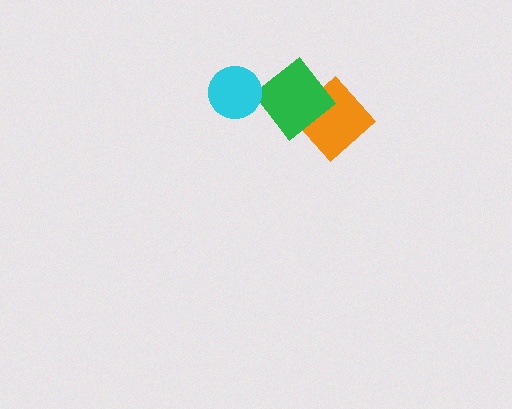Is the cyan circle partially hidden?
No, no other shape covers it.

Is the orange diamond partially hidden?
Yes, it is partially covered by another shape.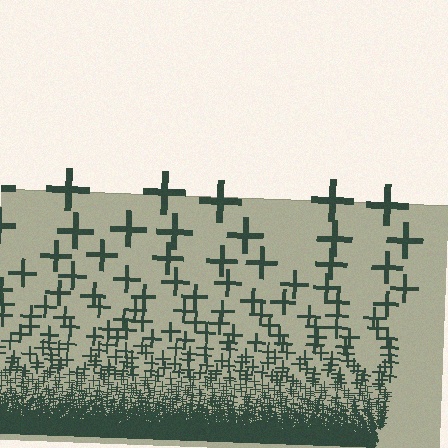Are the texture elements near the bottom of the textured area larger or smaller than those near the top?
Smaller. The gradient is inverted — elements near the bottom are smaller and denser.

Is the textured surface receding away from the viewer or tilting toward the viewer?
The surface appears to tilt toward the viewer. Texture elements get larger and sparser toward the top.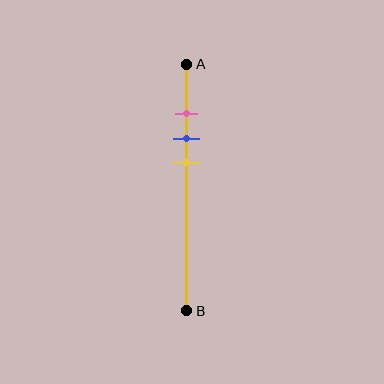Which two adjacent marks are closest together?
The pink and blue marks are the closest adjacent pair.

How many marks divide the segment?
There are 3 marks dividing the segment.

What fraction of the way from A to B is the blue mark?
The blue mark is approximately 30% (0.3) of the way from A to B.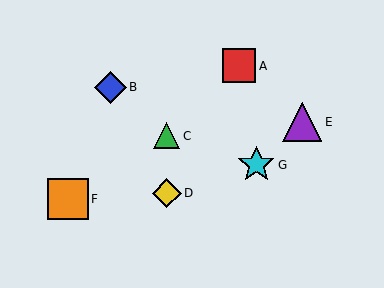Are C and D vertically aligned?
Yes, both are at x≈167.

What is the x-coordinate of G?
Object G is at x≈256.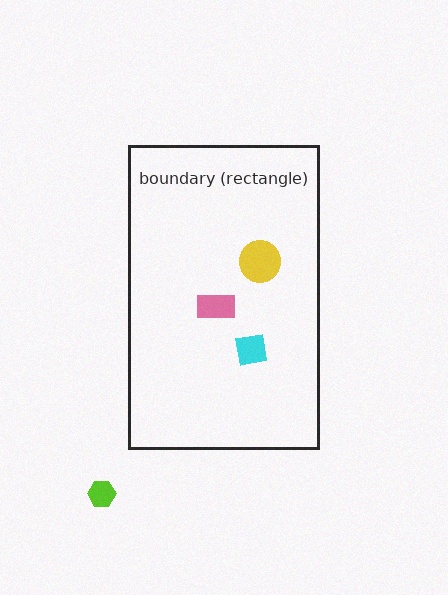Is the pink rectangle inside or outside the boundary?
Inside.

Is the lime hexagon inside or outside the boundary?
Outside.